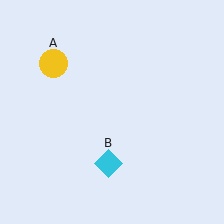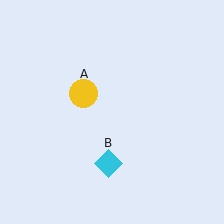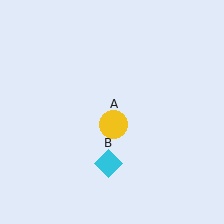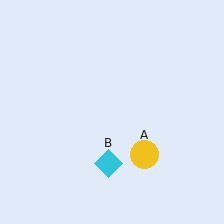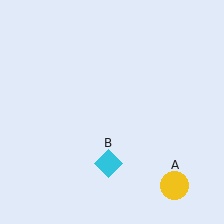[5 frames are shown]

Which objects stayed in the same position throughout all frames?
Cyan diamond (object B) remained stationary.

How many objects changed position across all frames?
1 object changed position: yellow circle (object A).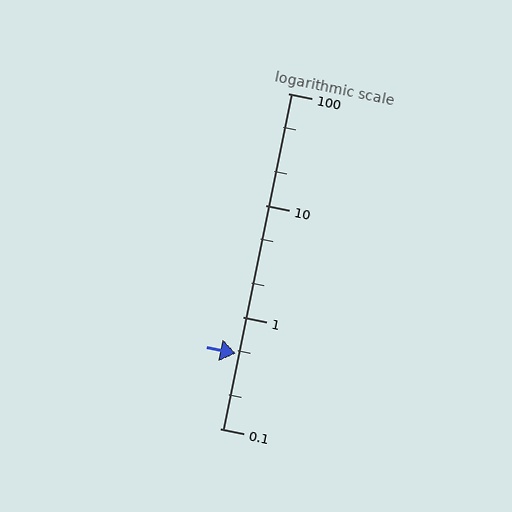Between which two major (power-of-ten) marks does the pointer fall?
The pointer is between 0.1 and 1.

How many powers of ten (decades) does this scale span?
The scale spans 3 decades, from 0.1 to 100.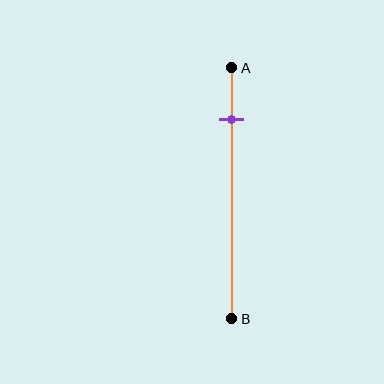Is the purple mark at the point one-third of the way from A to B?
No, the mark is at about 20% from A, not at the 33% one-third point.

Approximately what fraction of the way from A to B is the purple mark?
The purple mark is approximately 20% of the way from A to B.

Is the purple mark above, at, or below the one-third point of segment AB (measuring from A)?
The purple mark is above the one-third point of segment AB.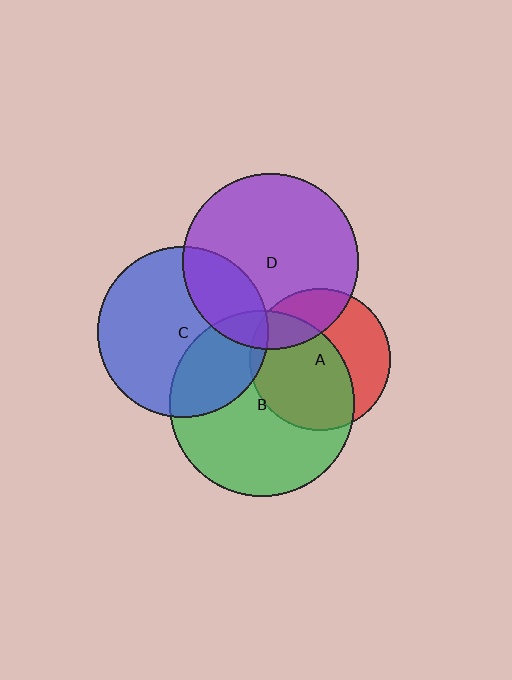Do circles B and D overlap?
Yes.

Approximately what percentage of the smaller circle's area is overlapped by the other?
Approximately 10%.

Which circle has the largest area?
Circle B (green).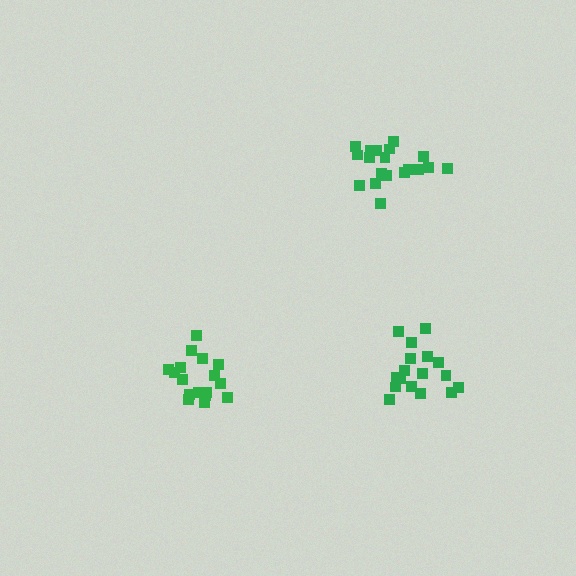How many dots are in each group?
Group 1: 17 dots, Group 2: 19 dots, Group 3: 17 dots (53 total).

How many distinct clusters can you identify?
There are 3 distinct clusters.